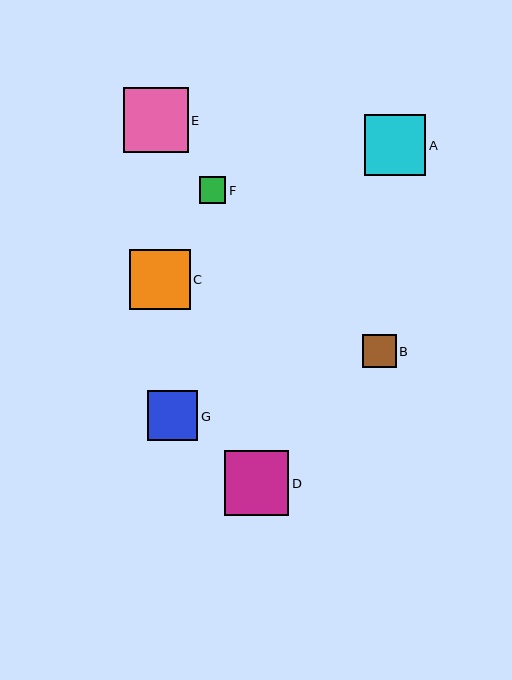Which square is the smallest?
Square F is the smallest with a size of approximately 27 pixels.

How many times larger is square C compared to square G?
Square C is approximately 1.2 times the size of square G.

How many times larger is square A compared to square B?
Square A is approximately 1.8 times the size of square B.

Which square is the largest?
Square D is the largest with a size of approximately 65 pixels.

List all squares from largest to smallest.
From largest to smallest: D, E, A, C, G, B, F.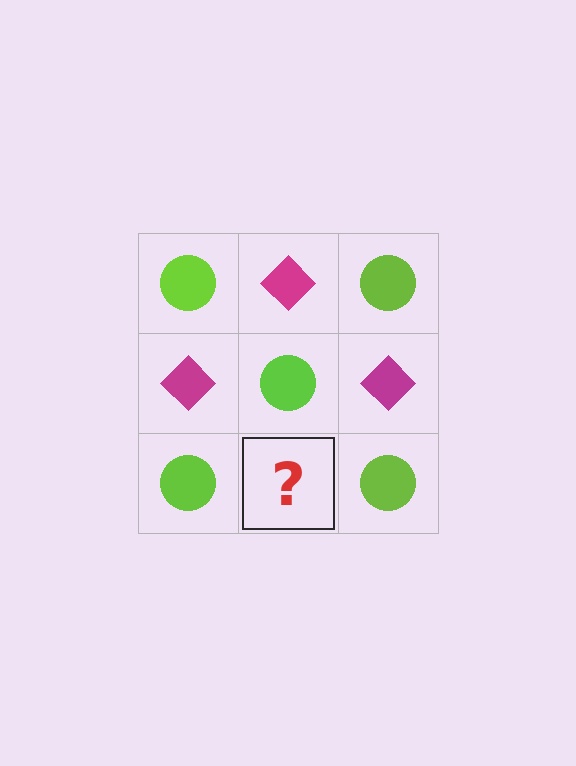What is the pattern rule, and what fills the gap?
The rule is that it alternates lime circle and magenta diamond in a checkerboard pattern. The gap should be filled with a magenta diamond.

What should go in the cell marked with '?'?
The missing cell should contain a magenta diamond.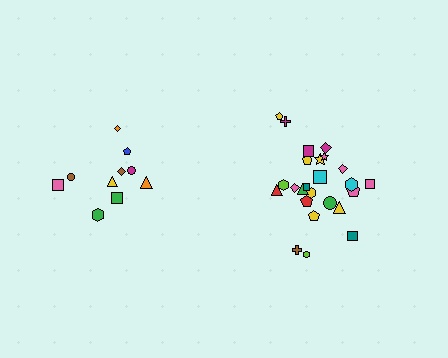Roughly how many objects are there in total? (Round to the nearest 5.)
Roughly 35 objects in total.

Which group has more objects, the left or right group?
The right group.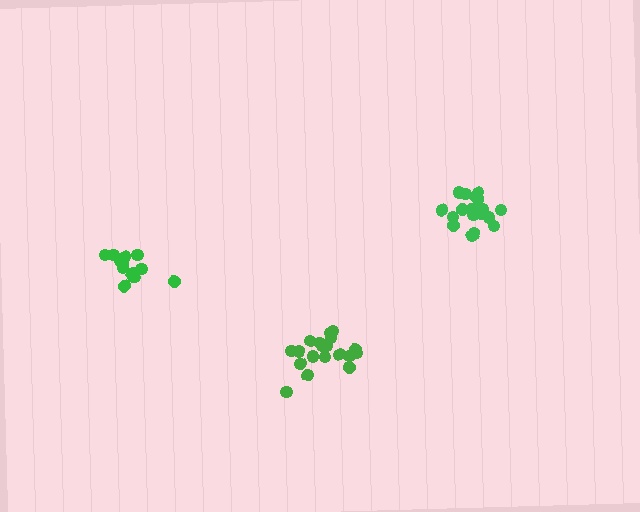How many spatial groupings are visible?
There are 3 spatial groupings.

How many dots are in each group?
Group 1: 19 dots, Group 2: 14 dots, Group 3: 20 dots (53 total).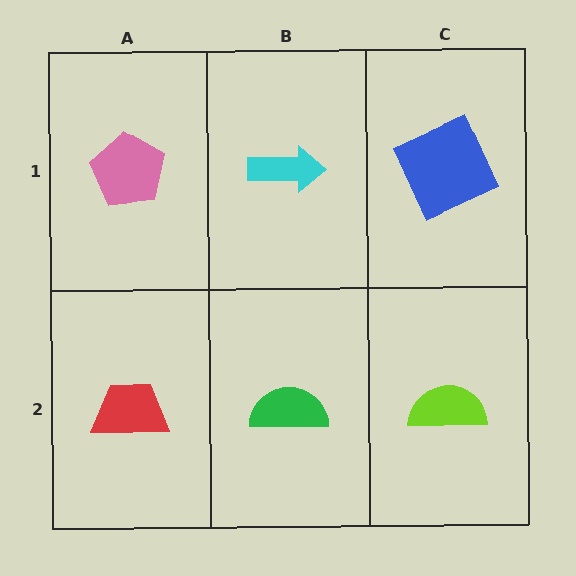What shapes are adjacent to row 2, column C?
A blue square (row 1, column C), a green semicircle (row 2, column B).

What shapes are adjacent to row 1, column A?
A red trapezoid (row 2, column A), a cyan arrow (row 1, column B).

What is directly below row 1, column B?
A green semicircle.